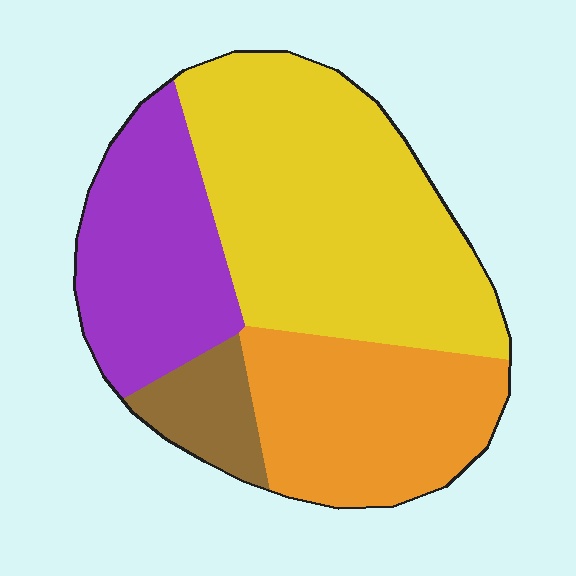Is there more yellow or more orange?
Yellow.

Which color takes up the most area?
Yellow, at roughly 45%.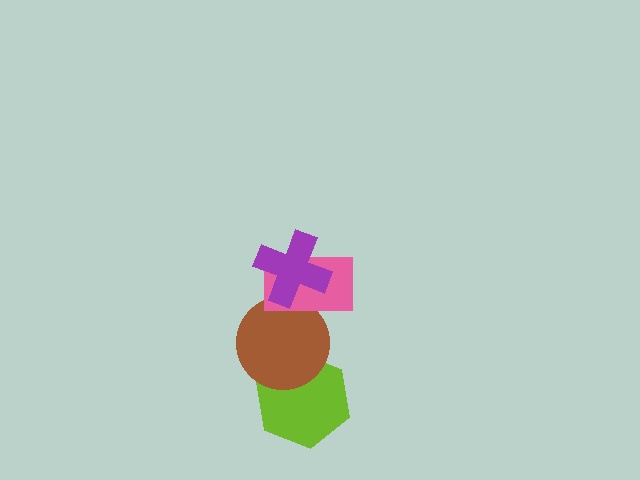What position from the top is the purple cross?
The purple cross is 1st from the top.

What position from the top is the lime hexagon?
The lime hexagon is 4th from the top.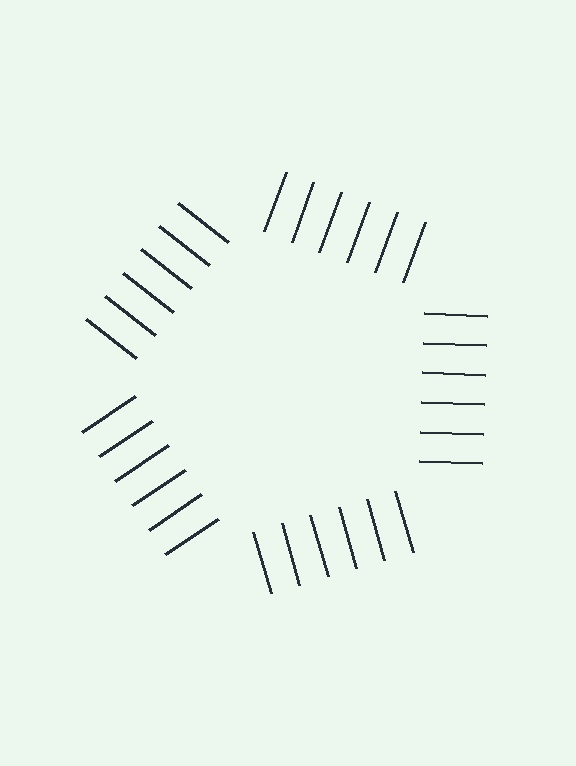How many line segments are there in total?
30 — 6 along each of the 5 edges.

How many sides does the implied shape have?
5 sides — the line-ends trace a pentagon.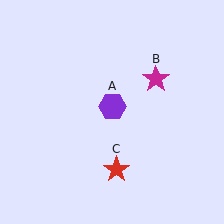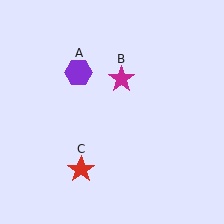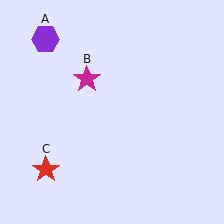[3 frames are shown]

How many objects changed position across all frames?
3 objects changed position: purple hexagon (object A), magenta star (object B), red star (object C).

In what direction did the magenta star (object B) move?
The magenta star (object B) moved left.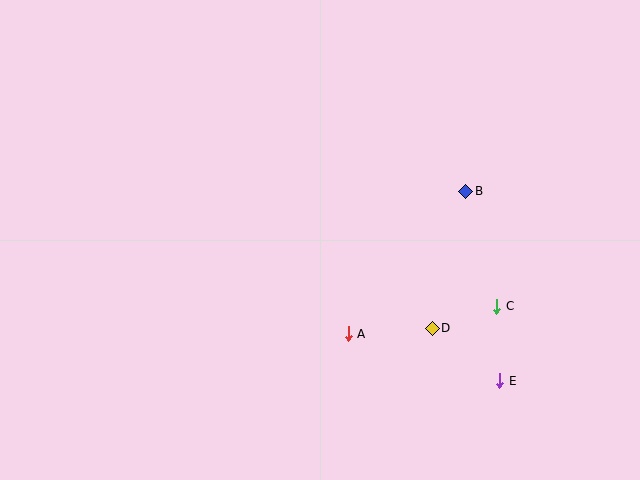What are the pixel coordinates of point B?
Point B is at (466, 191).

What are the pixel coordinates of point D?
Point D is at (432, 328).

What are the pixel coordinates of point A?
Point A is at (348, 334).